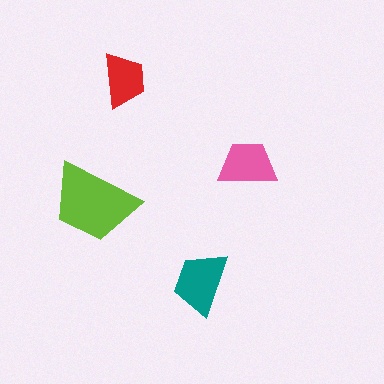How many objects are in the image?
There are 4 objects in the image.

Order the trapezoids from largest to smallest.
the lime one, the teal one, the pink one, the red one.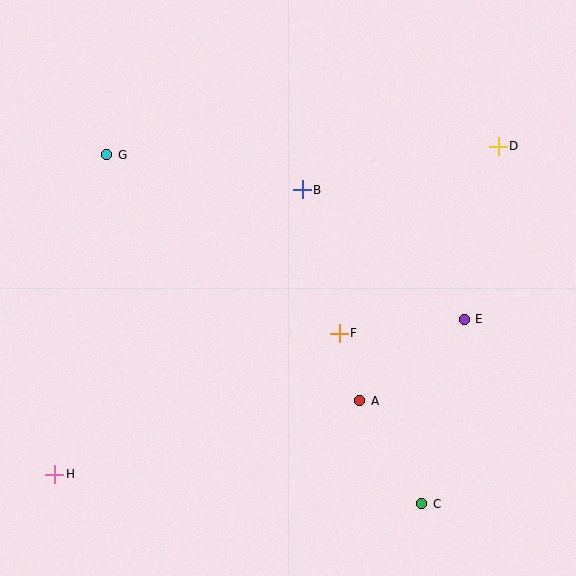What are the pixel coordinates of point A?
Point A is at (360, 401).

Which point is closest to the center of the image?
Point F at (339, 333) is closest to the center.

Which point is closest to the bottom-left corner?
Point H is closest to the bottom-left corner.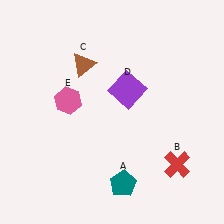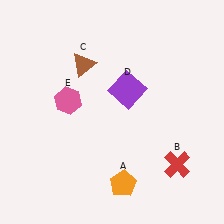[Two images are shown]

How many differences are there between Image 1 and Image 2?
There is 1 difference between the two images.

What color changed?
The pentagon (A) changed from teal in Image 1 to orange in Image 2.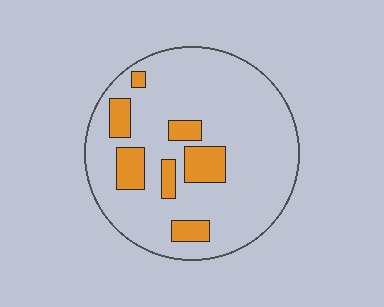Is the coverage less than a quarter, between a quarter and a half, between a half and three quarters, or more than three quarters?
Less than a quarter.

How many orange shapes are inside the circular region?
7.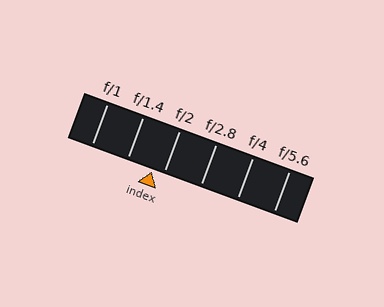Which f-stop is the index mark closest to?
The index mark is closest to f/2.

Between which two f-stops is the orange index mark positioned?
The index mark is between f/1.4 and f/2.